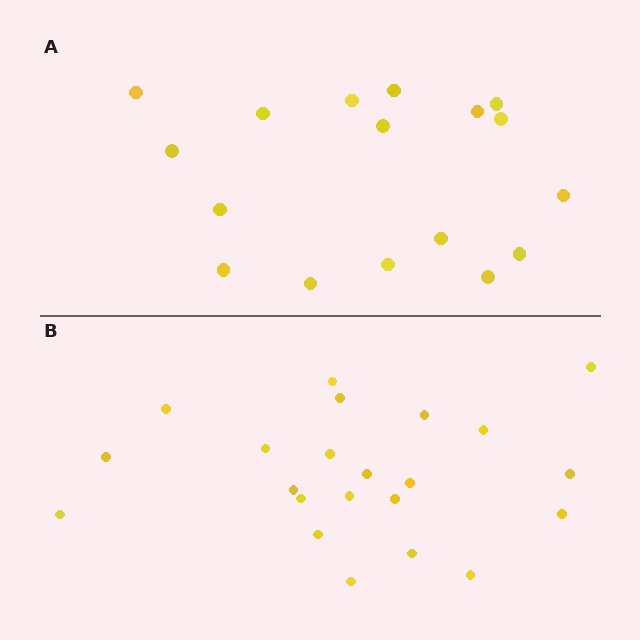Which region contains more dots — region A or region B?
Region B (the bottom region) has more dots.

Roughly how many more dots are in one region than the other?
Region B has about 5 more dots than region A.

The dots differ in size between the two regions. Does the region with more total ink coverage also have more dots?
No. Region A has more total ink coverage because its dots are larger, but region B actually contains more individual dots. Total area can be misleading — the number of items is what matters here.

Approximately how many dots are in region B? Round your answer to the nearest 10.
About 20 dots. (The exact count is 22, which rounds to 20.)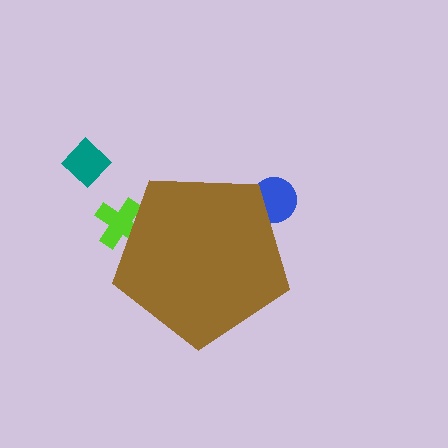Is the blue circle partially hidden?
Yes, the blue circle is partially hidden behind the brown pentagon.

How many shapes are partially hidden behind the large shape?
2 shapes are partially hidden.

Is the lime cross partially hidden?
Yes, the lime cross is partially hidden behind the brown pentagon.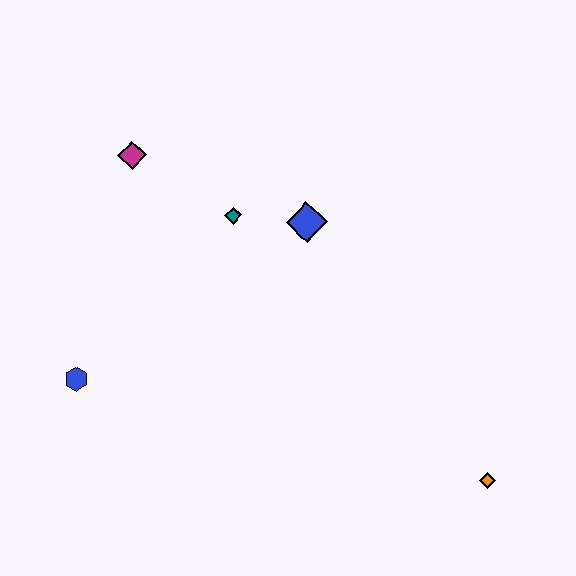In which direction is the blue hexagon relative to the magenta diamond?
The blue hexagon is below the magenta diamond.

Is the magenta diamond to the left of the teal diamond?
Yes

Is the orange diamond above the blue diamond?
No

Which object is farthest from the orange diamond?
The magenta diamond is farthest from the orange diamond.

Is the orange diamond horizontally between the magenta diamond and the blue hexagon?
No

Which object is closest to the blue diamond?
The teal diamond is closest to the blue diamond.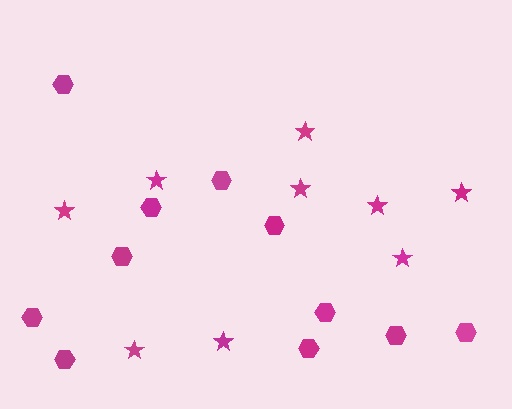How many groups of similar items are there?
There are 2 groups: one group of stars (9) and one group of hexagons (11).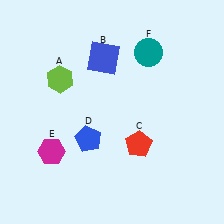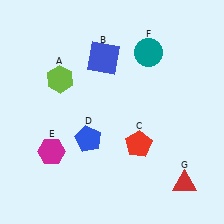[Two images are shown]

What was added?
A red triangle (G) was added in Image 2.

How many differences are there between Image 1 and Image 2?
There is 1 difference between the two images.